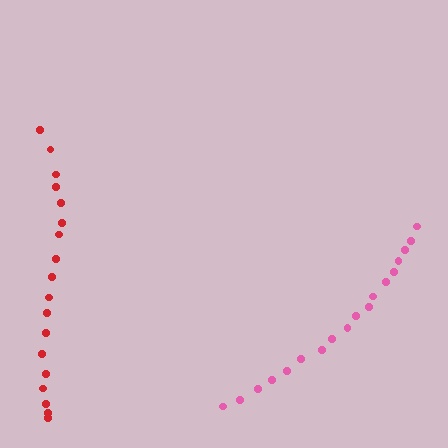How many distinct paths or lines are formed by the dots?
There are 2 distinct paths.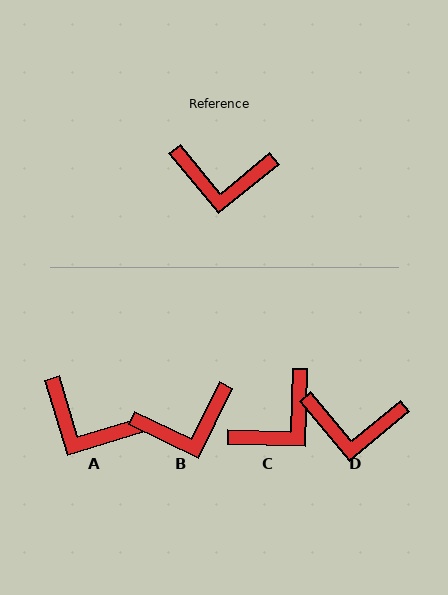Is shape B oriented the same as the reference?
No, it is off by about 25 degrees.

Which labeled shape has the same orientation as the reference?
D.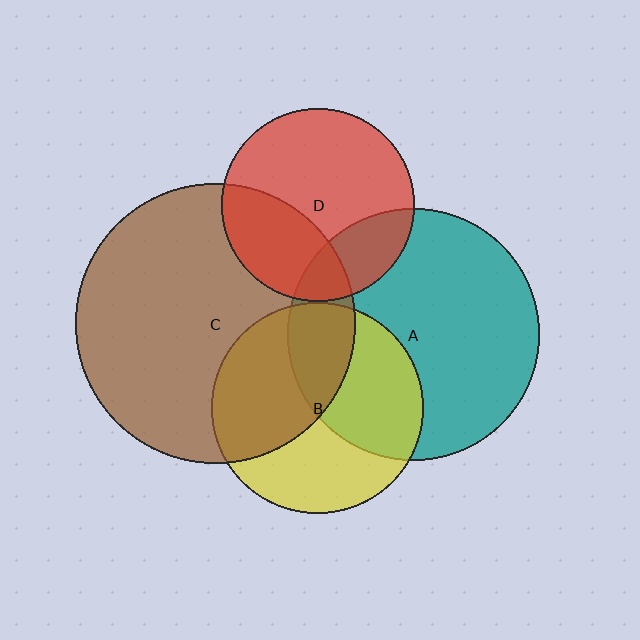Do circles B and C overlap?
Yes.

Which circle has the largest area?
Circle C (brown).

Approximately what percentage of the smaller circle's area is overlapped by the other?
Approximately 45%.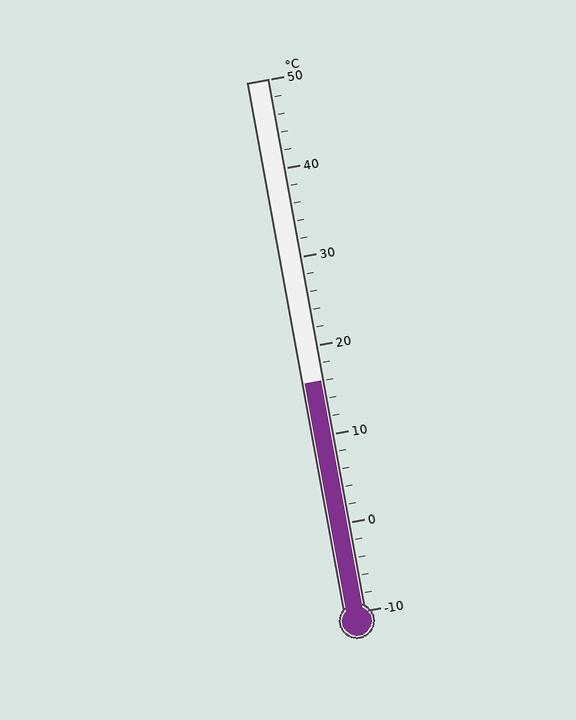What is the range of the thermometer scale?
The thermometer scale ranges from -10°C to 50°C.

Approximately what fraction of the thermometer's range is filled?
The thermometer is filled to approximately 45% of its range.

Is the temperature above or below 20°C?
The temperature is below 20°C.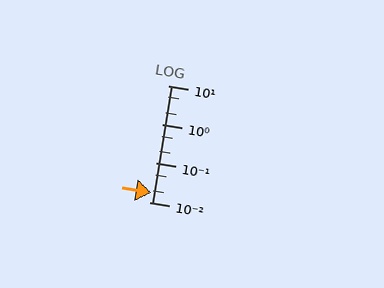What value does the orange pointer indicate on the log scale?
The pointer indicates approximately 0.017.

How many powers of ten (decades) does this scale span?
The scale spans 3 decades, from 0.01 to 10.